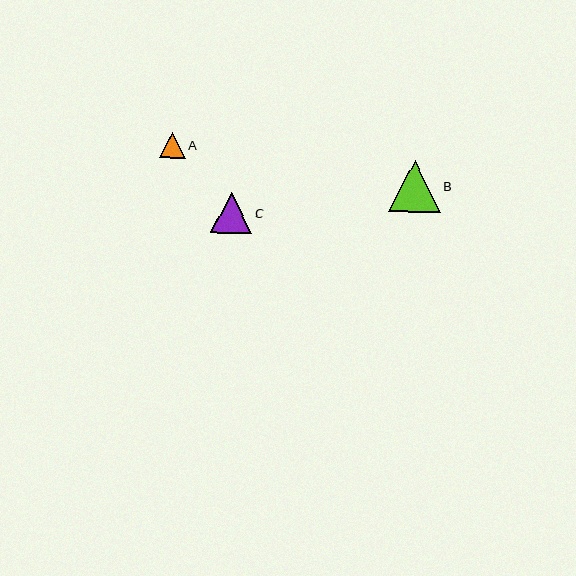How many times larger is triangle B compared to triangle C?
Triangle B is approximately 1.3 times the size of triangle C.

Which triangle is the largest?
Triangle B is the largest with a size of approximately 52 pixels.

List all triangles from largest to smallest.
From largest to smallest: B, C, A.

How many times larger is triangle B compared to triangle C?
Triangle B is approximately 1.3 times the size of triangle C.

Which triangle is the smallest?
Triangle A is the smallest with a size of approximately 25 pixels.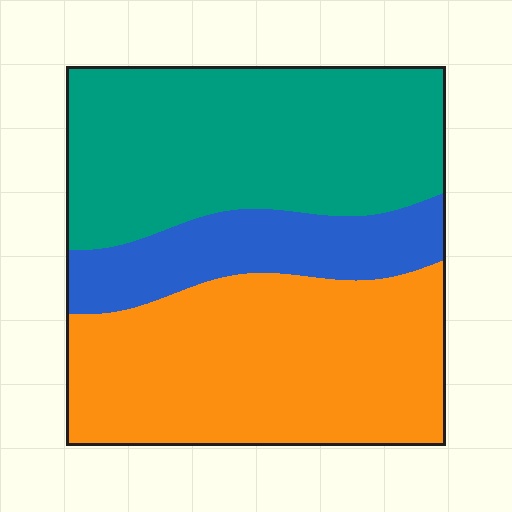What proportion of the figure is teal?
Teal takes up about two fifths (2/5) of the figure.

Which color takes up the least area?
Blue, at roughly 15%.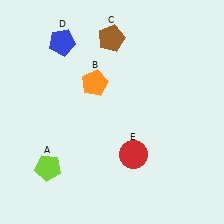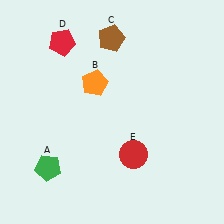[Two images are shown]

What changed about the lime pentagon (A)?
In Image 1, A is lime. In Image 2, it changed to green.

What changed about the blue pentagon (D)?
In Image 1, D is blue. In Image 2, it changed to red.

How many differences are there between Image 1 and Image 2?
There are 2 differences between the two images.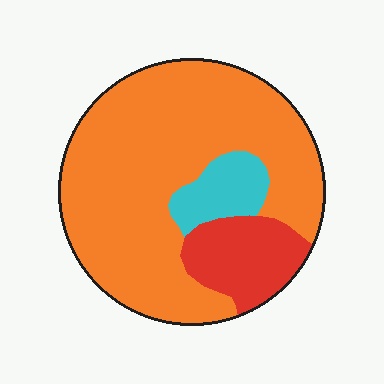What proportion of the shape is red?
Red covers around 15% of the shape.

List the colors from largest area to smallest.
From largest to smallest: orange, red, cyan.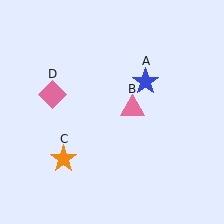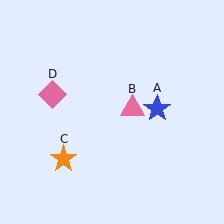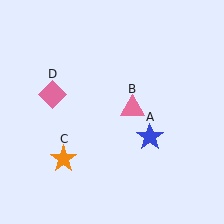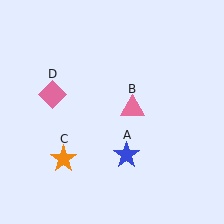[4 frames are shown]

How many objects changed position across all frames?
1 object changed position: blue star (object A).